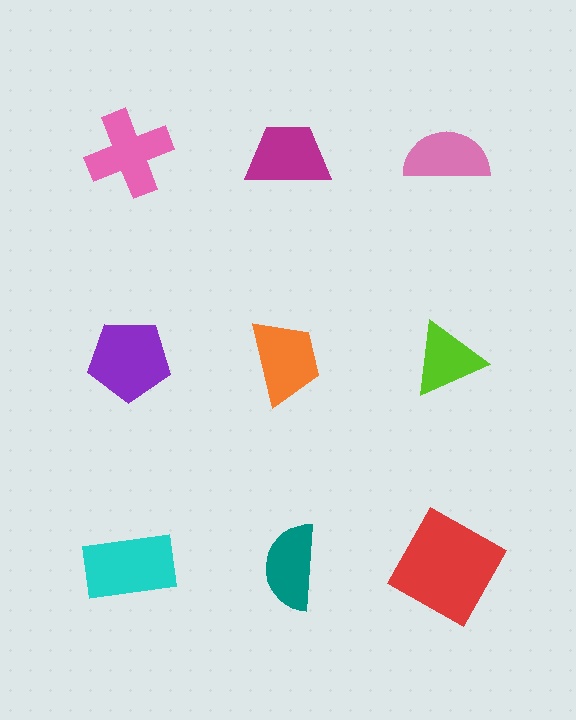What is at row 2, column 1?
A purple pentagon.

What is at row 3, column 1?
A cyan rectangle.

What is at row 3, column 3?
A red square.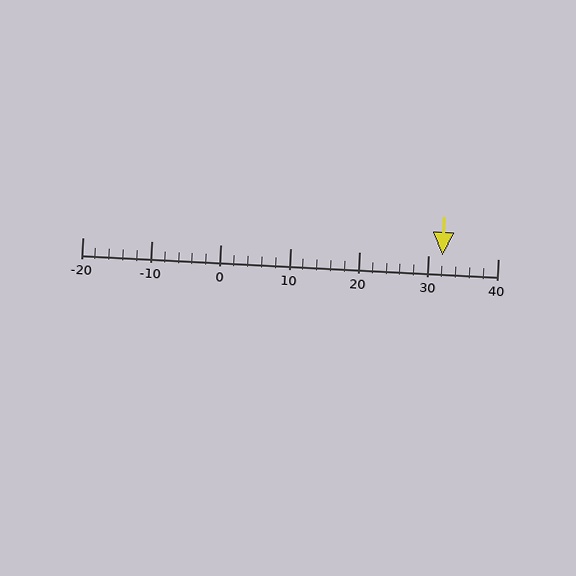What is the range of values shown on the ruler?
The ruler shows values from -20 to 40.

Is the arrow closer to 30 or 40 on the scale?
The arrow is closer to 30.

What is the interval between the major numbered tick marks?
The major tick marks are spaced 10 units apart.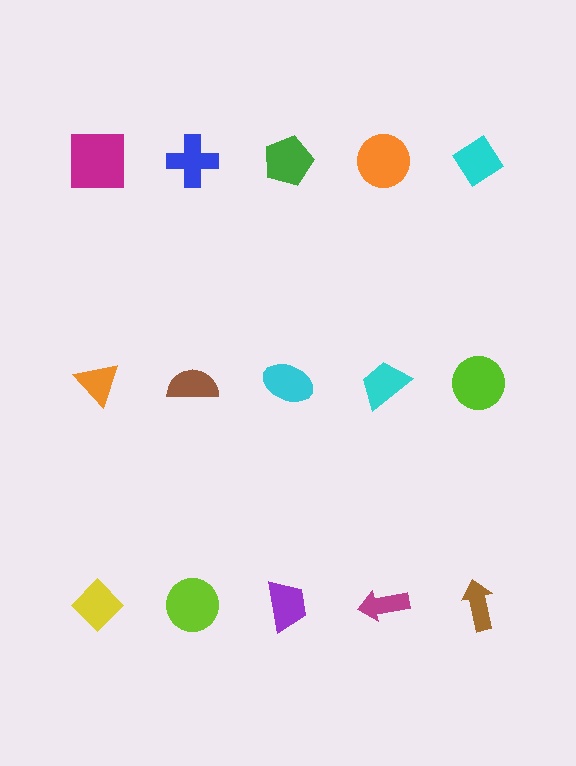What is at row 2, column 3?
A cyan ellipse.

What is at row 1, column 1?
A magenta square.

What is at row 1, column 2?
A blue cross.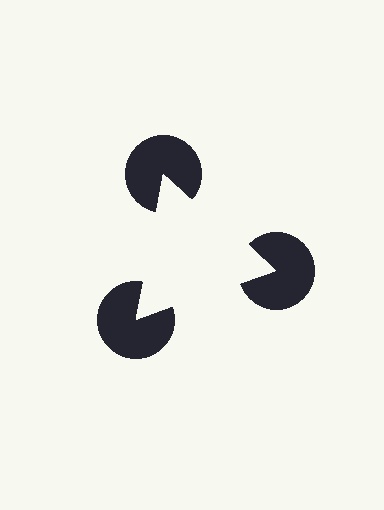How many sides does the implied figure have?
3 sides.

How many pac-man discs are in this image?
There are 3 — one at each vertex of the illusory triangle.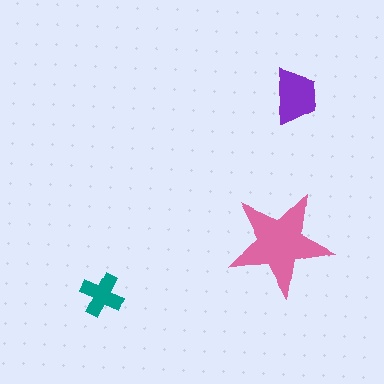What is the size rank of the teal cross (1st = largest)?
3rd.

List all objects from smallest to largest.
The teal cross, the purple trapezoid, the pink star.